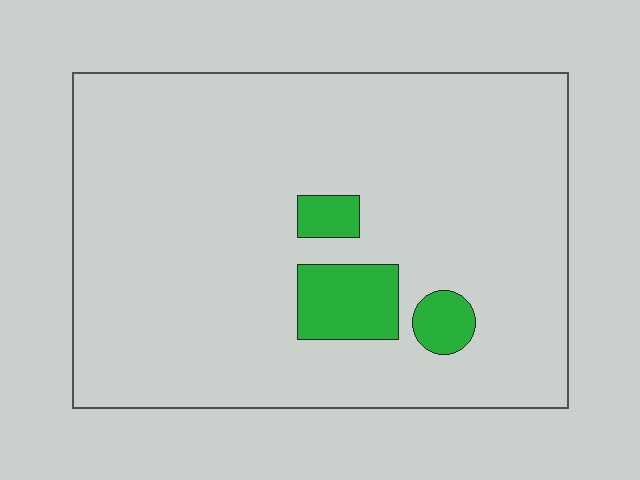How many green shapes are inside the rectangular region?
3.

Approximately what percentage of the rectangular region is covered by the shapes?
Approximately 10%.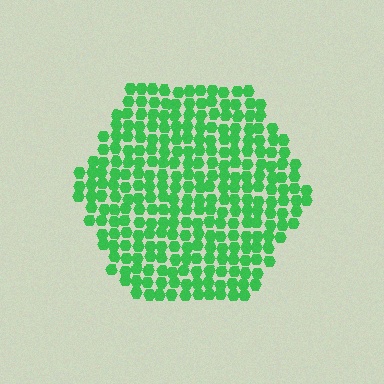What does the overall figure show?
The overall figure shows a hexagon.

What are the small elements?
The small elements are hexagons.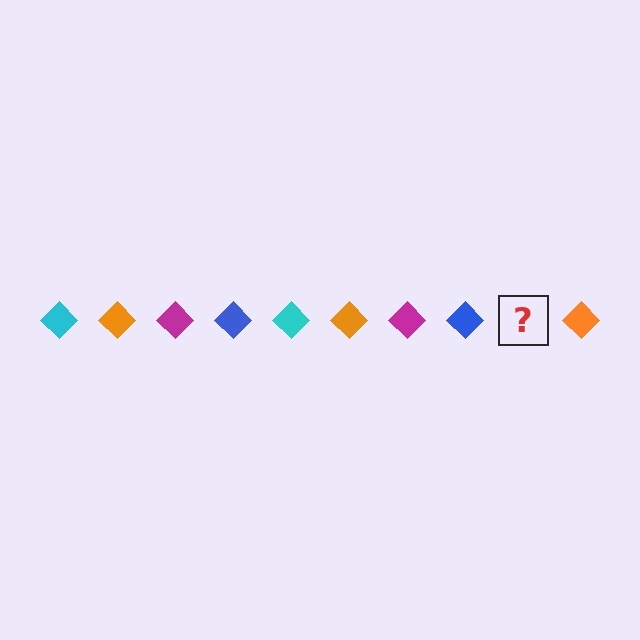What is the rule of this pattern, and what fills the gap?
The rule is that the pattern cycles through cyan, orange, magenta, blue diamonds. The gap should be filled with a cyan diamond.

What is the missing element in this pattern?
The missing element is a cyan diamond.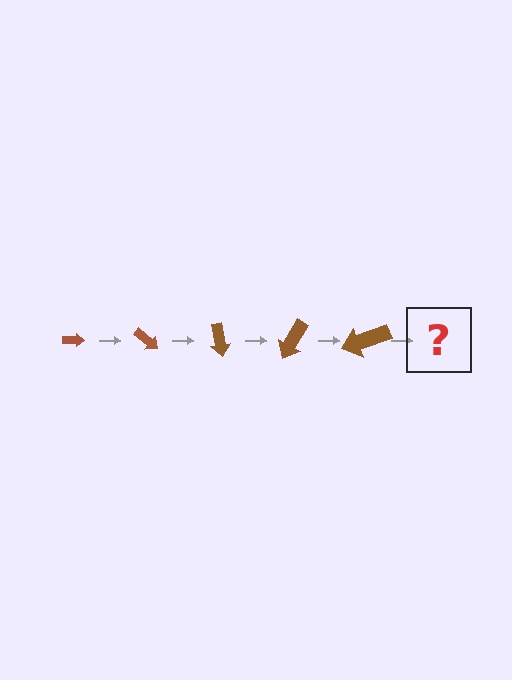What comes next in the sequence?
The next element should be an arrow, larger than the previous one and rotated 200 degrees from the start.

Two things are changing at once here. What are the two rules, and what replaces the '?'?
The two rules are that the arrow grows larger each step and it rotates 40 degrees each step. The '?' should be an arrow, larger than the previous one and rotated 200 degrees from the start.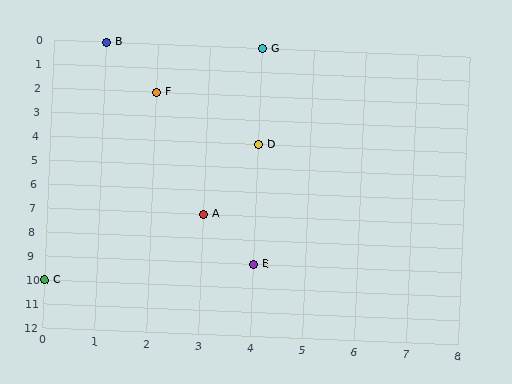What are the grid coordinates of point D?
Point D is at grid coordinates (4, 4).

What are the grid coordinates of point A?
Point A is at grid coordinates (3, 7).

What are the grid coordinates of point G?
Point G is at grid coordinates (4, 0).